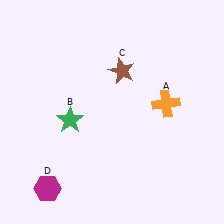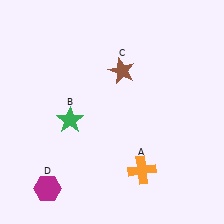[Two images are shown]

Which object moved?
The orange cross (A) moved down.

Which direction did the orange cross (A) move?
The orange cross (A) moved down.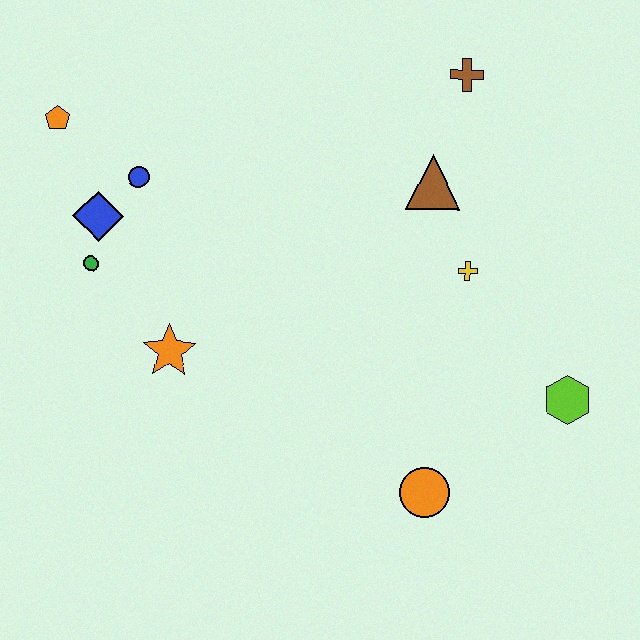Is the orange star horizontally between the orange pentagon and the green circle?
No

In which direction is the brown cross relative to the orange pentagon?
The brown cross is to the right of the orange pentagon.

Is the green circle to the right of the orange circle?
No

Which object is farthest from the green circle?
The lime hexagon is farthest from the green circle.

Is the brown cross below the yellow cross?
No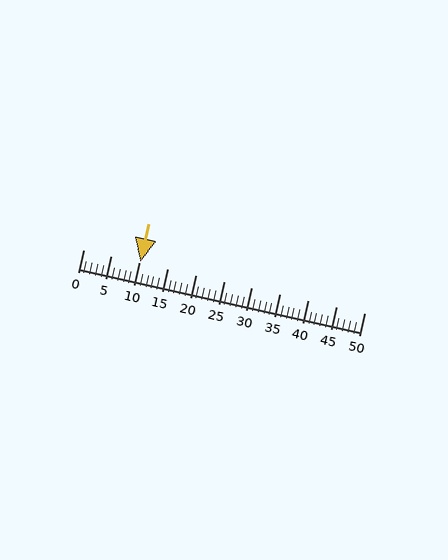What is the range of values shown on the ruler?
The ruler shows values from 0 to 50.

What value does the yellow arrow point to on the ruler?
The yellow arrow points to approximately 10.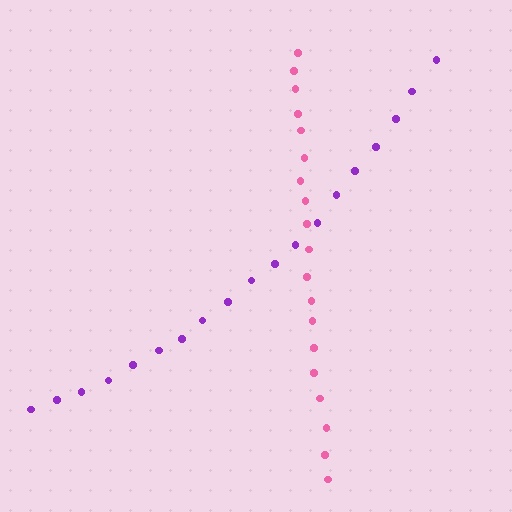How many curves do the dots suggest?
There are 2 distinct paths.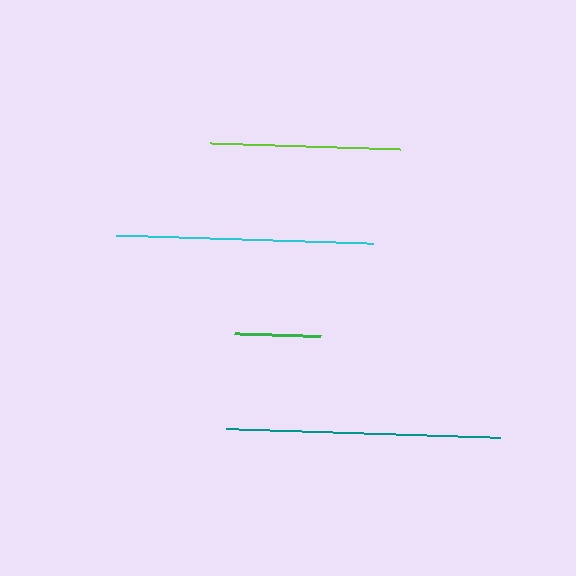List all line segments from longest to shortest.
From longest to shortest: teal, cyan, lime, green.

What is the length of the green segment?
The green segment is approximately 86 pixels long.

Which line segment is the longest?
The teal line is the longest at approximately 274 pixels.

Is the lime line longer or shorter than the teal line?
The teal line is longer than the lime line.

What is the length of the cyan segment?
The cyan segment is approximately 258 pixels long.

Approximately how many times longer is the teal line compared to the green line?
The teal line is approximately 3.2 times the length of the green line.